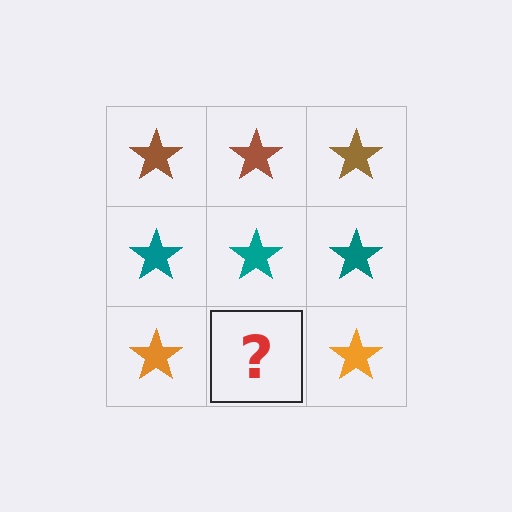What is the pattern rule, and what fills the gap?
The rule is that each row has a consistent color. The gap should be filled with an orange star.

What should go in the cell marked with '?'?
The missing cell should contain an orange star.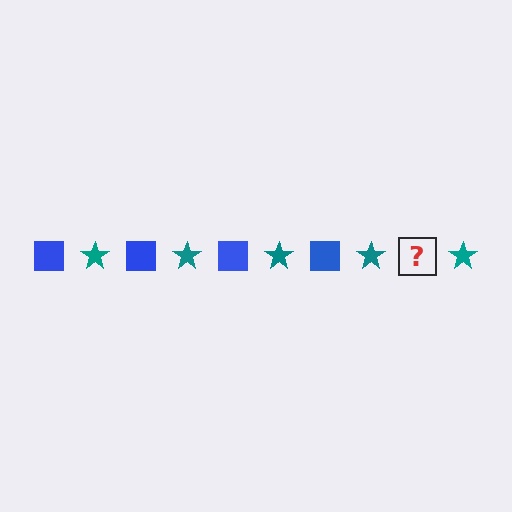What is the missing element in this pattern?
The missing element is a blue square.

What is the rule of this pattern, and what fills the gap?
The rule is that the pattern alternates between blue square and teal star. The gap should be filled with a blue square.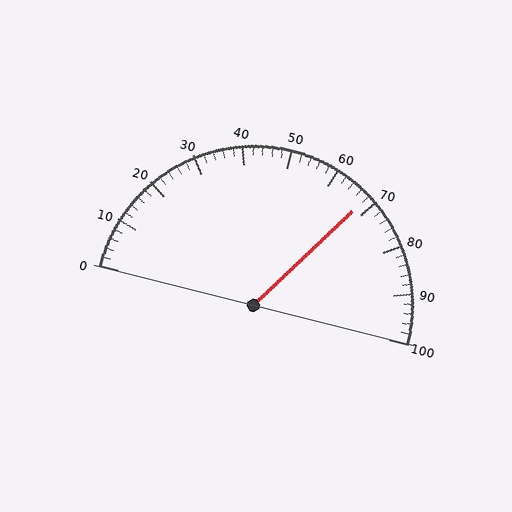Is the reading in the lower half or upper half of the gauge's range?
The reading is in the upper half of the range (0 to 100).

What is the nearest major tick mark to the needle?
The nearest major tick mark is 70.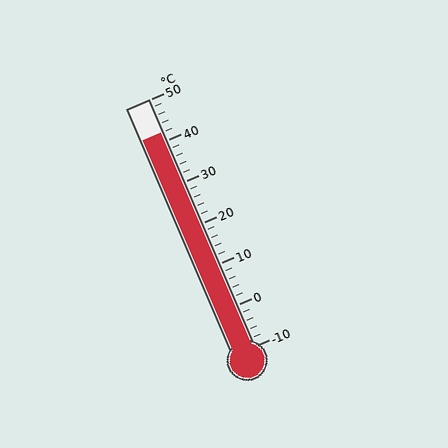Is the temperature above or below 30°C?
The temperature is above 30°C.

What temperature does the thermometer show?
The thermometer shows approximately 42°C.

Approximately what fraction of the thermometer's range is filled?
The thermometer is filled to approximately 85% of its range.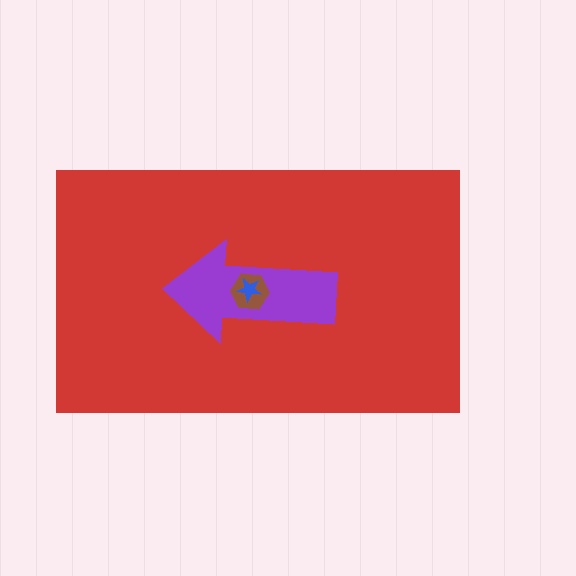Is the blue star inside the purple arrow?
Yes.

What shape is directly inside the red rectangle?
The purple arrow.